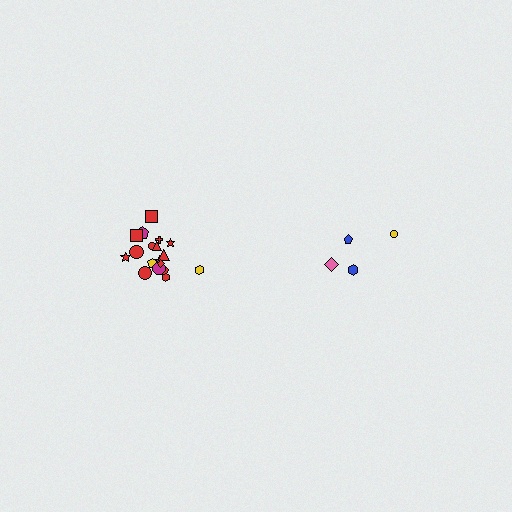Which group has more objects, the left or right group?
The left group.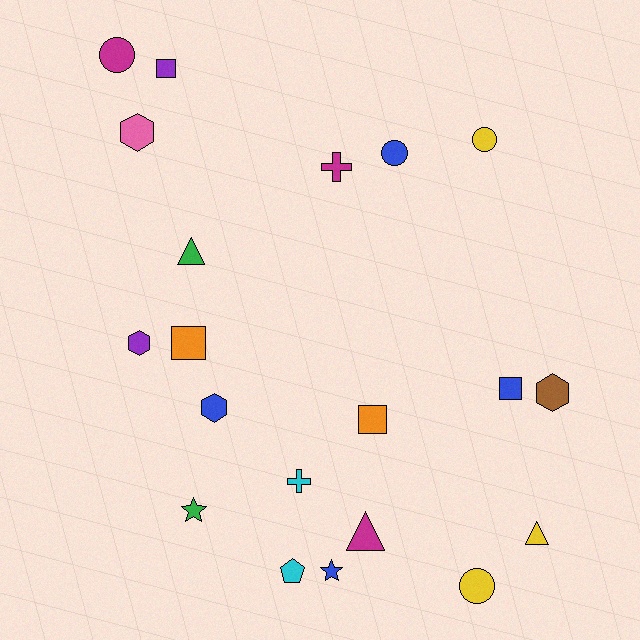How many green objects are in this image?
There are 2 green objects.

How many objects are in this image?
There are 20 objects.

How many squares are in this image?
There are 4 squares.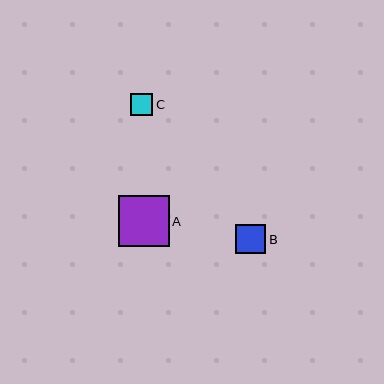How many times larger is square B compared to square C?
Square B is approximately 1.4 times the size of square C.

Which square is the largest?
Square A is the largest with a size of approximately 51 pixels.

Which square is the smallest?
Square C is the smallest with a size of approximately 22 pixels.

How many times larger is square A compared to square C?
Square A is approximately 2.3 times the size of square C.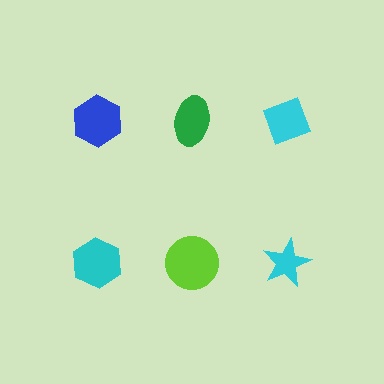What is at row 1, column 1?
A blue hexagon.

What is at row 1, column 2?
A green ellipse.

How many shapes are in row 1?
3 shapes.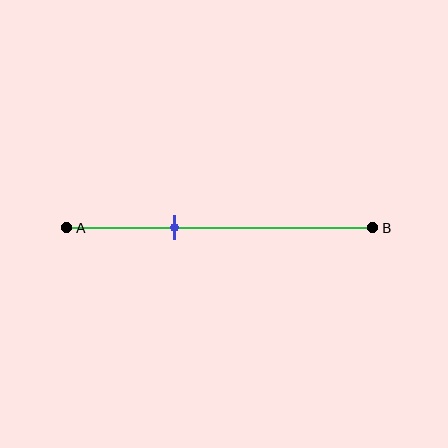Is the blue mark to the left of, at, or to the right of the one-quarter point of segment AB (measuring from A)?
The blue mark is to the right of the one-quarter point of segment AB.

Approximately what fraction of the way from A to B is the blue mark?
The blue mark is approximately 35% of the way from A to B.